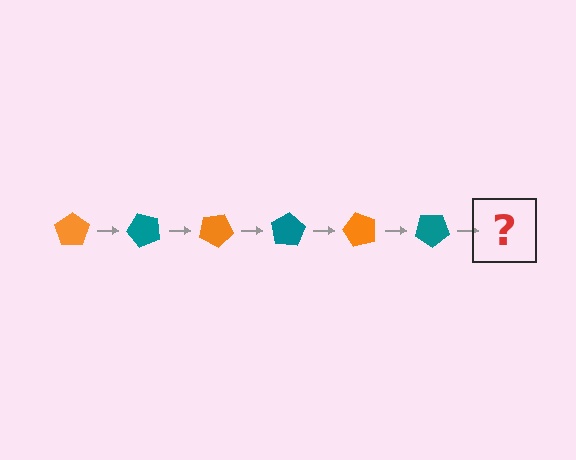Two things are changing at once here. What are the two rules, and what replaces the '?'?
The two rules are that it rotates 50 degrees each step and the color cycles through orange and teal. The '?' should be an orange pentagon, rotated 300 degrees from the start.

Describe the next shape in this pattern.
It should be an orange pentagon, rotated 300 degrees from the start.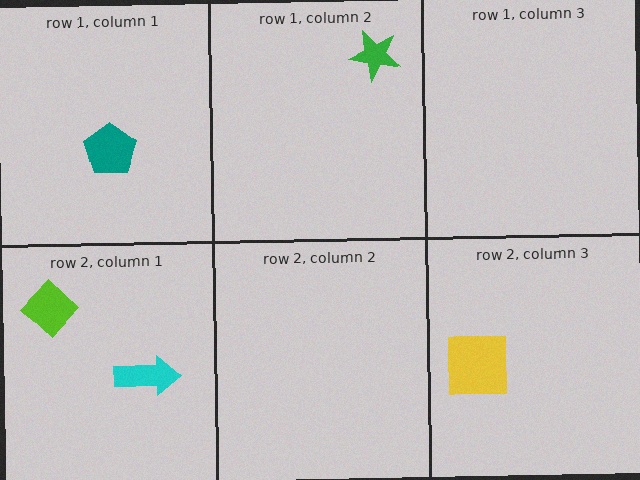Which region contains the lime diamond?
The row 2, column 1 region.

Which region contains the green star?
The row 1, column 2 region.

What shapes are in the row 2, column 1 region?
The cyan arrow, the lime diamond.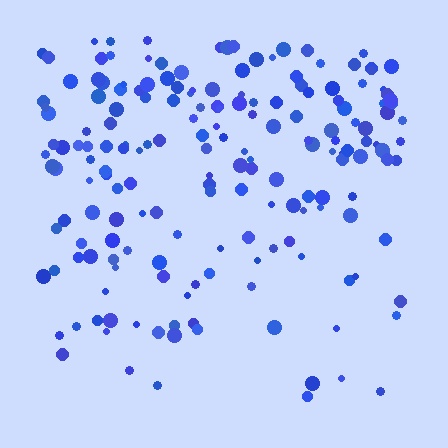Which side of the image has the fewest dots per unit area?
The bottom.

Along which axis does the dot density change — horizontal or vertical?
Vertical.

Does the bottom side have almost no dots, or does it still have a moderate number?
Still a moderate number, just noticeably fewer than the top.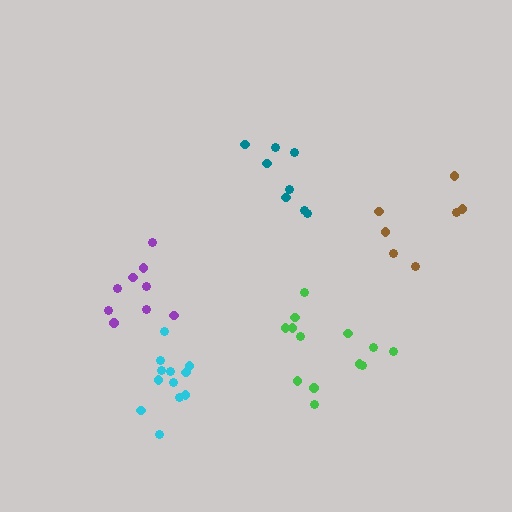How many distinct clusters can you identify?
There are 5 distinct clusters.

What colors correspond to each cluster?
The clusters are colored: cyan, green, brown, purple, teal.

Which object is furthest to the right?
The brown cluster is rightmost.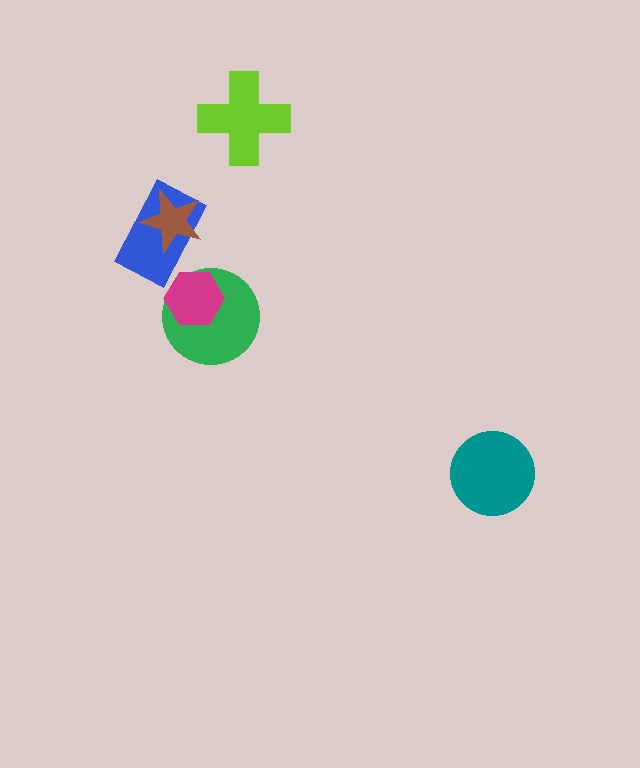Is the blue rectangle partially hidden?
Yes, it is partially covered by another shape.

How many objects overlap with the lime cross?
0 objects overlap with the lime cross.